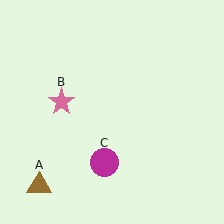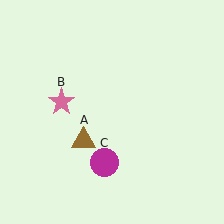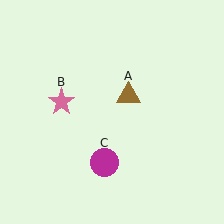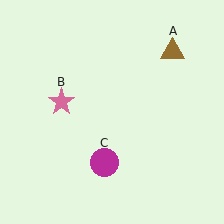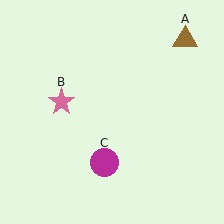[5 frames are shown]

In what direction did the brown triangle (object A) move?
The brown triangle (object A) moved up and to the right.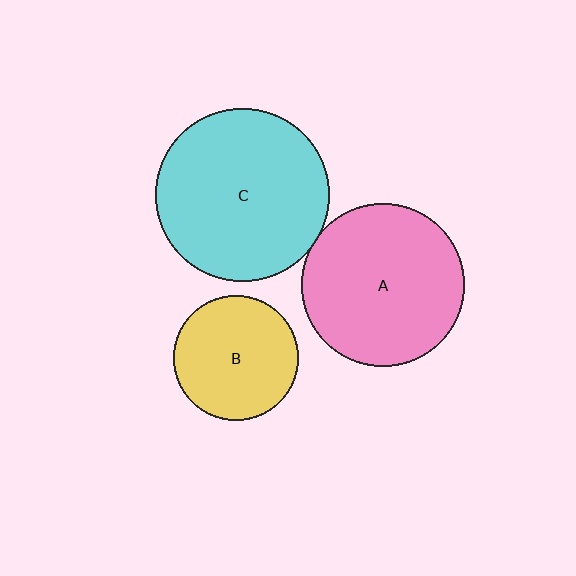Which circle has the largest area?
Circle C (cyan).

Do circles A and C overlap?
Yes.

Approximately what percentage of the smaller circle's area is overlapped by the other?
Approximately 5%.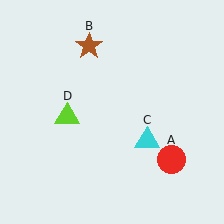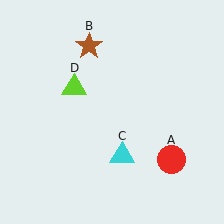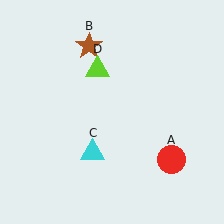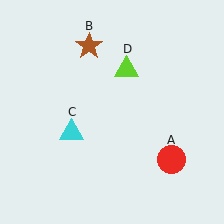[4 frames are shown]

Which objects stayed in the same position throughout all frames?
Red circle (object A) and brown star (object B) remained stationary.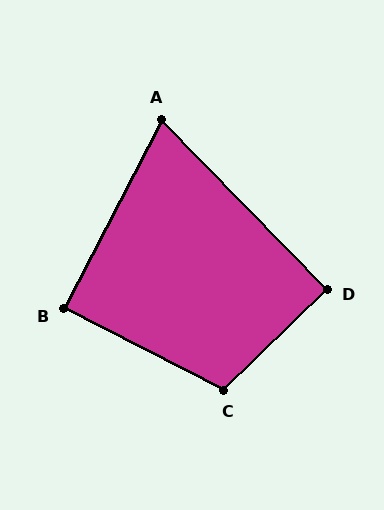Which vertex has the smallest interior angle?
A, at approximately 71 degrees.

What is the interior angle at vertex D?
Approximately 90 degrees (approximately right).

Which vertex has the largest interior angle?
C, at approximately 109 degrees.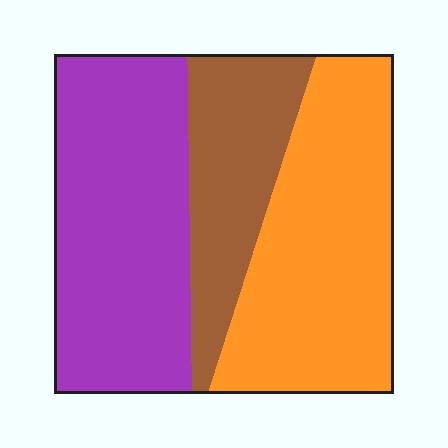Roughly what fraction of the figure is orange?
Orange takes up between a quarter and a half of the figure.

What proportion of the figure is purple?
Purple covers around 40% of the figure.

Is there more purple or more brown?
Purple.